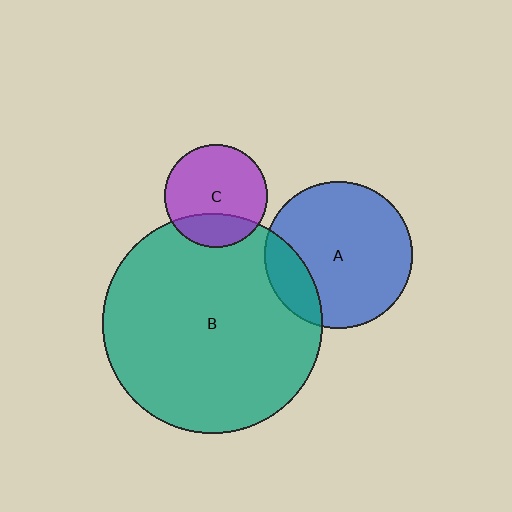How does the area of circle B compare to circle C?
Approximately 4.6 times.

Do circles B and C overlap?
Yes.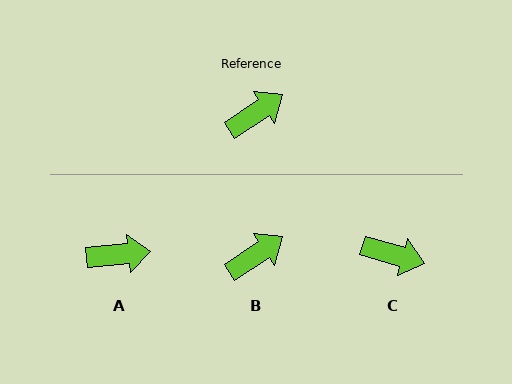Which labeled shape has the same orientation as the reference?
B.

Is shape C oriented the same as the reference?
No, it is off by about 50 degrees.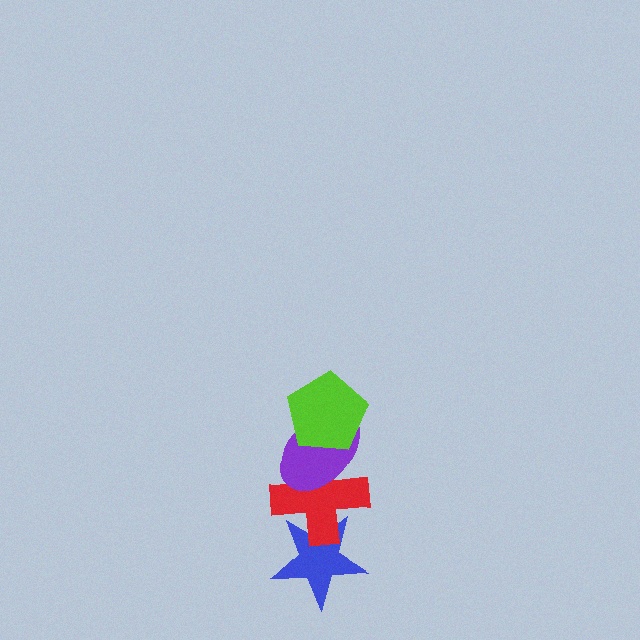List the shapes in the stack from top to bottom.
From top to bottom: the lime pentagon, the purple ellipse, the red cross, the blue star.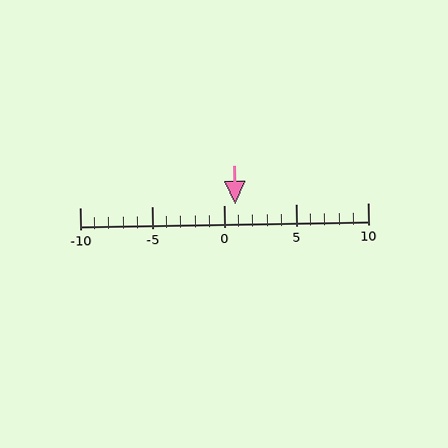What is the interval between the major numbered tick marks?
The major tick marks are spaced 5 units apart.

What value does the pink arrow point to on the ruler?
The pink arrow points to approximately 1.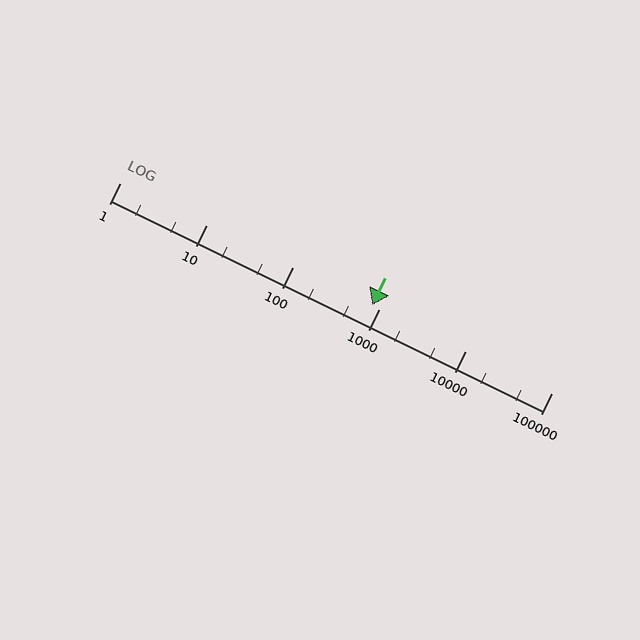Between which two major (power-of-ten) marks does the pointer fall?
The pointer is between 100 and 1000.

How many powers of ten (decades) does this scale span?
The scale spans 5 decades, from 1 to 100000.